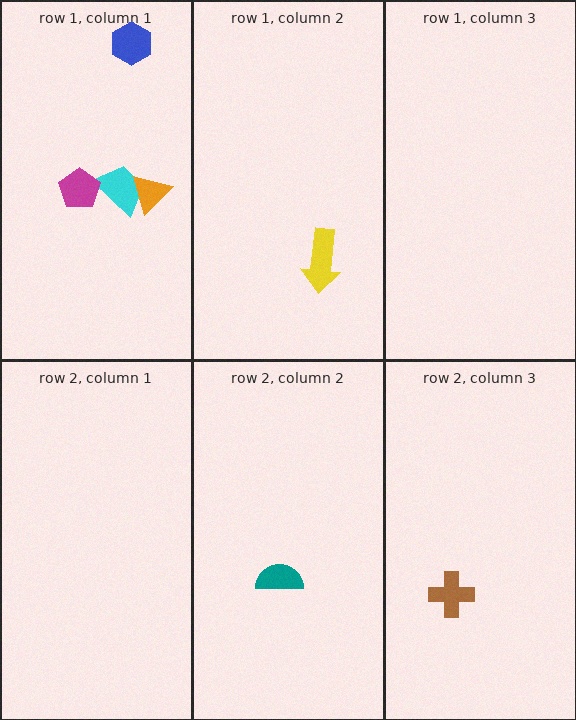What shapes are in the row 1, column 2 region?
The yellow arrow.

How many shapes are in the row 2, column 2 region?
1.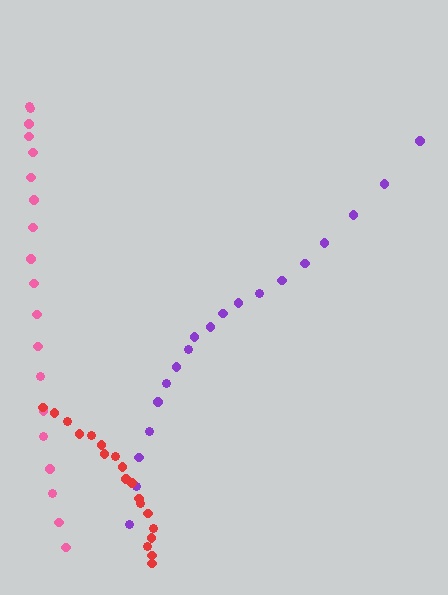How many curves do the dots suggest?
There are 3 distinct paths.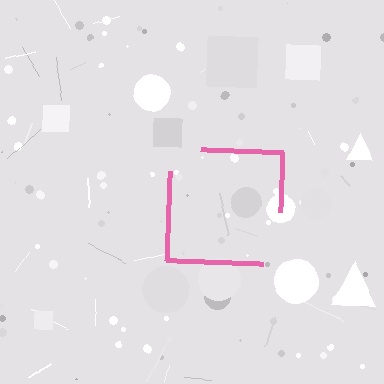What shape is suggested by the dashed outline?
The dashed outline suggests a square.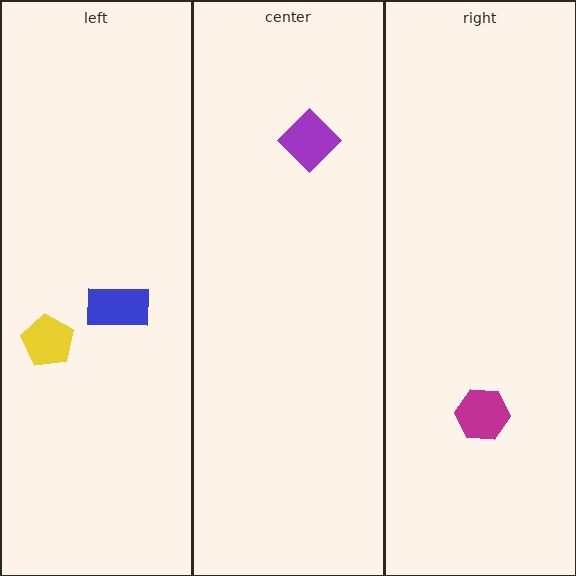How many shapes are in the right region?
1.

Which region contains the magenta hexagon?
The right region.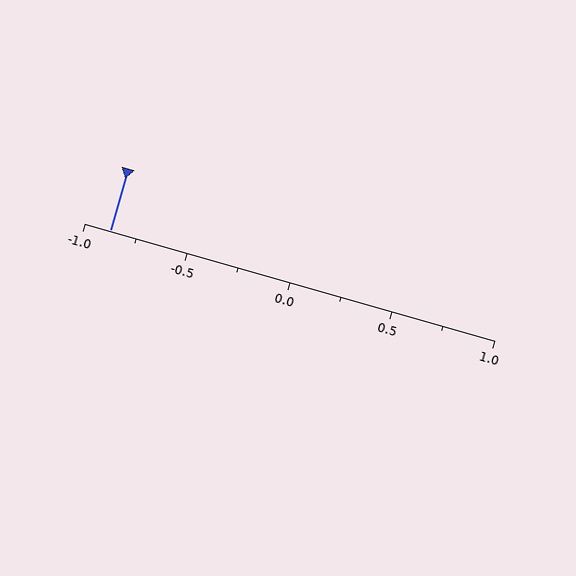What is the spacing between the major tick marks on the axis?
The major ticks are spaced 0.5 apart.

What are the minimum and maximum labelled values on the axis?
The axis runs from -1.0 to 1.0.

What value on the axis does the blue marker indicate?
The marker indicates approximately -0.88.